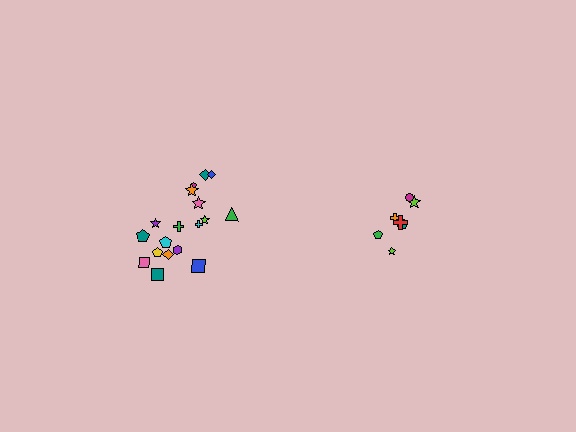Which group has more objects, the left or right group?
The left group.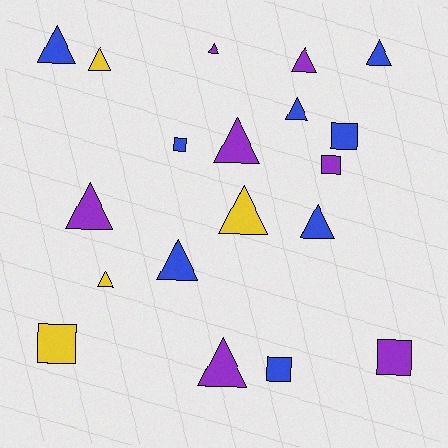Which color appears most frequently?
Blue, with 8 objects.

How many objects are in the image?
There are 19 objects.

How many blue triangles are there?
There are 5 blue triangles.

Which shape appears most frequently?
Triangle, with 13 objects.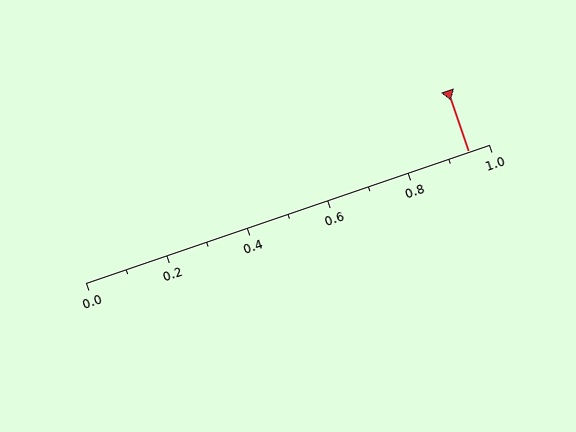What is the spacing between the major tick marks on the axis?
The major ticks are spaced 0.2 apart.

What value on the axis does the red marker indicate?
The marker indicates approximately 0.95.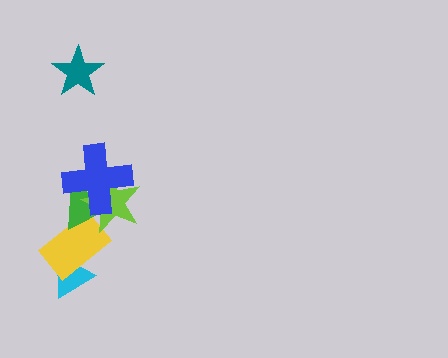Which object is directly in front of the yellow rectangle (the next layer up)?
The green triangle is directly in front of the yellow rectangle.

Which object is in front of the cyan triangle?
The yellow rectangle is in front of the cyan triangle.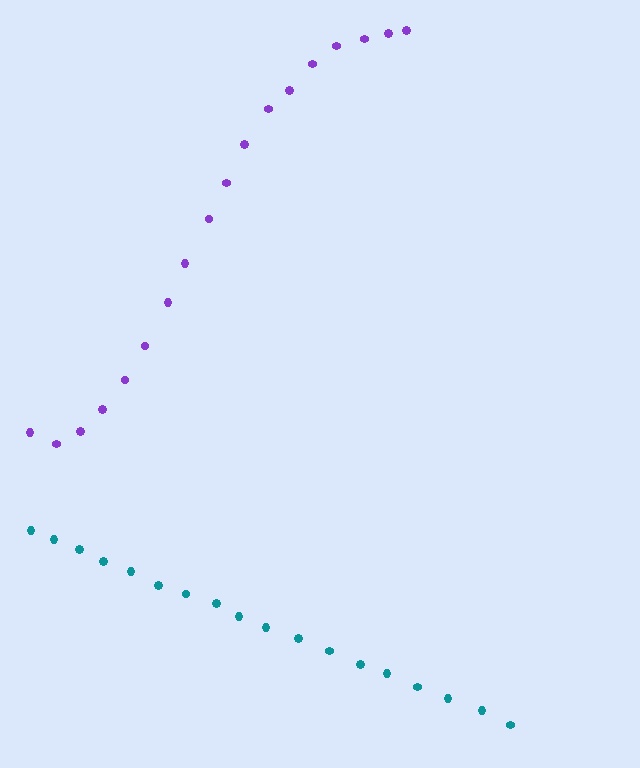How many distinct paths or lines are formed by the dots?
There are 2 distinct paths.